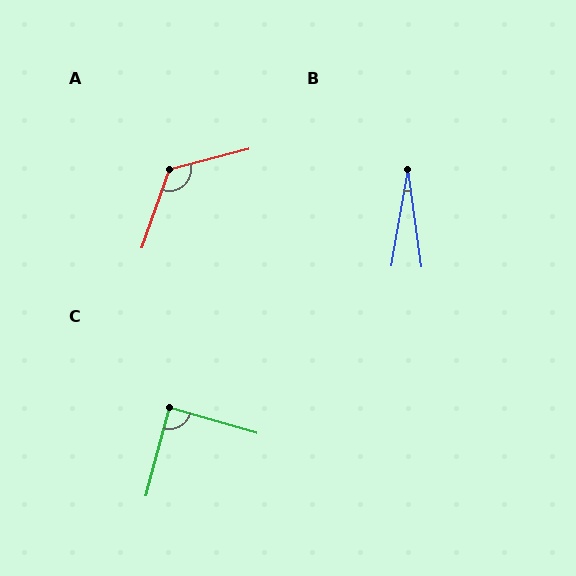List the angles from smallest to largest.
B (18°), C (89°), A (124°).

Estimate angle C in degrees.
Approximately 89 degrees.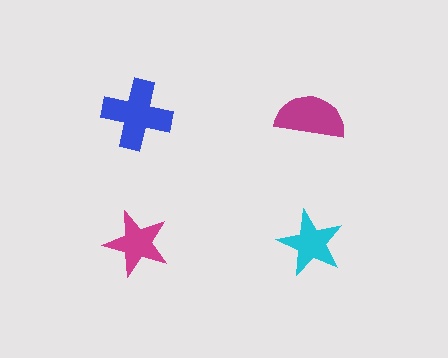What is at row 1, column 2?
A magenta semicircle.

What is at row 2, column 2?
A cyan star.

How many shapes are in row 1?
2 shapes.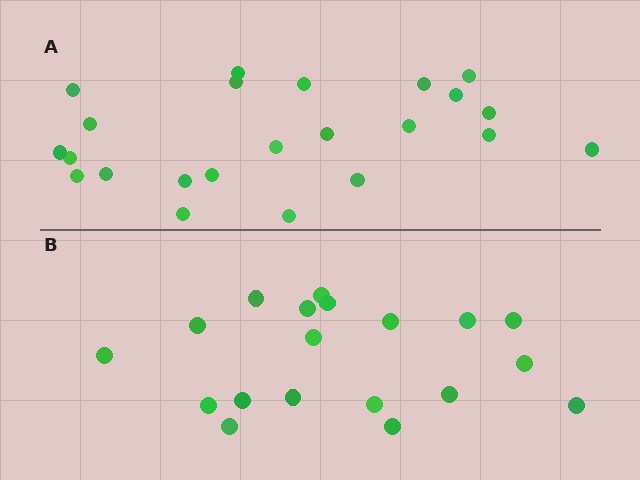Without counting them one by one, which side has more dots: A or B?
Region A (the top region) has more dots.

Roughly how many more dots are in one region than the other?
Region A has about 4 more dots than region B.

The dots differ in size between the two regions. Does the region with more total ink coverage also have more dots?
No. Region B has more total ink coverage because its dots are larger, but region A actually contains more individual dots. Total area can be misleading — the number of items is what matters here.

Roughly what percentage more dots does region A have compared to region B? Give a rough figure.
About 20% more.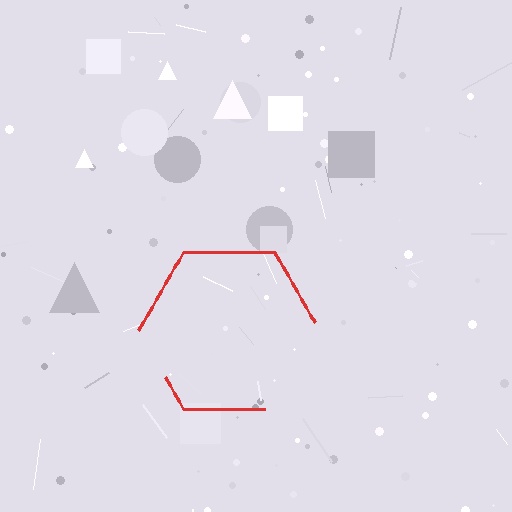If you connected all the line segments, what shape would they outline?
They would outline a hexagon.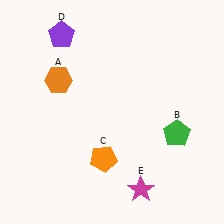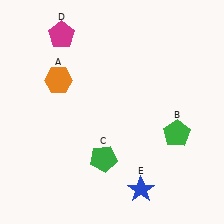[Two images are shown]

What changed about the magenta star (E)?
In Image 1, E is magenta. In Image 2, it changed to blue.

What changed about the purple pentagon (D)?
In Image 1, D is purple. In Image 2, it changed to magenta.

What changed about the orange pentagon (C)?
In Image 1, C is orange. In Image 2, it changed to green.